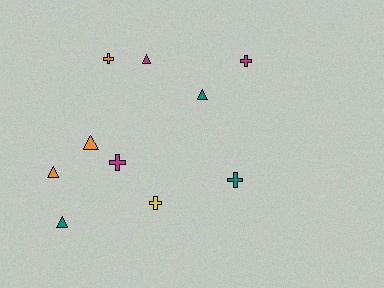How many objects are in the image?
There are 10 objects.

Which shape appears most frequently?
Cross, with 5 objects.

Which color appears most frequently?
Magenta, with 3 objects.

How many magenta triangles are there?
There is 1 magenta triangle.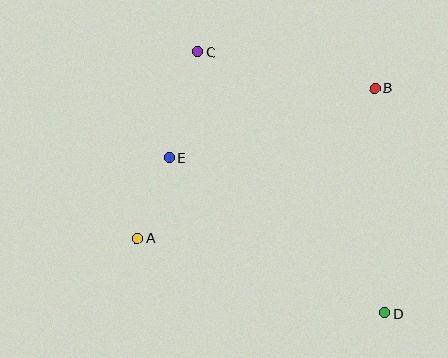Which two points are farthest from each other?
Points C and D are farthest from each other.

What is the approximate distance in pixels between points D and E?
The distance between D and E is approximately 266 pixels.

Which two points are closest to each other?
Points A and E are closest to each other.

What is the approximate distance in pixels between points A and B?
The distance between A and B is approximately 281 pixels.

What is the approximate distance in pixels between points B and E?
The distance between B and E is approximately 218 pixels.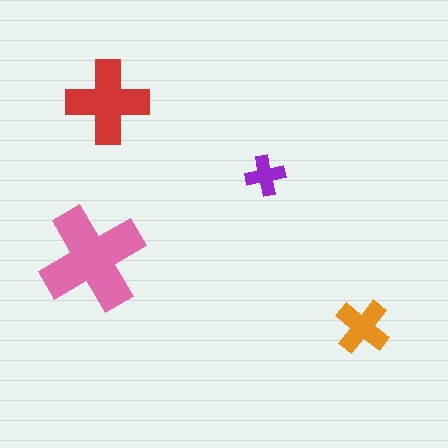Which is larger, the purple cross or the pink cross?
The pink one.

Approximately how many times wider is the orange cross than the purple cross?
About 1.5 times wider.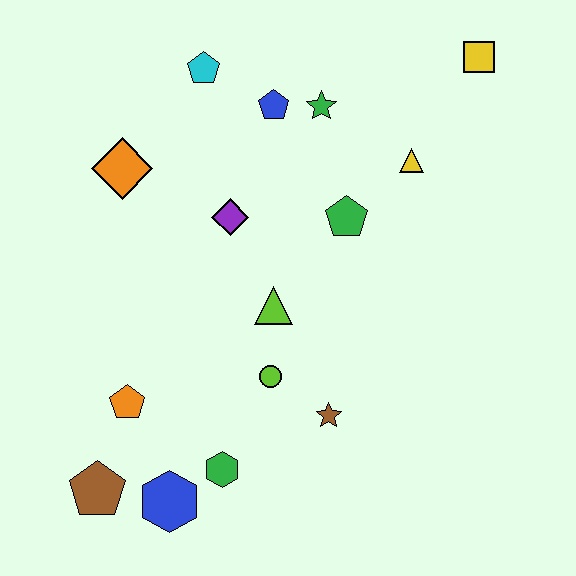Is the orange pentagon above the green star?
No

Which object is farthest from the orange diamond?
The yellow square is farthest from the orange diamond.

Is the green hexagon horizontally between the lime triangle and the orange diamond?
Yes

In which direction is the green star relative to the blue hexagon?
The green star is above the blue hexagon.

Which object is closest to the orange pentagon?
The brown pentagon is closest to the orange pentagon.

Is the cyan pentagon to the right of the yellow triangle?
No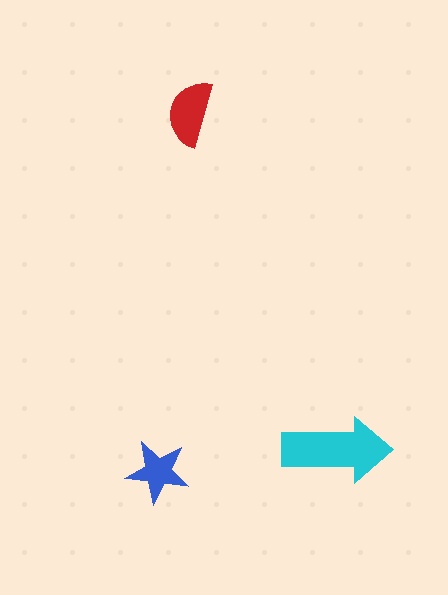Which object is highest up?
The red semicircle is topmost.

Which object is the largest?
The cyan arrow.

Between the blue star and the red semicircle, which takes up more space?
The red semicircle.